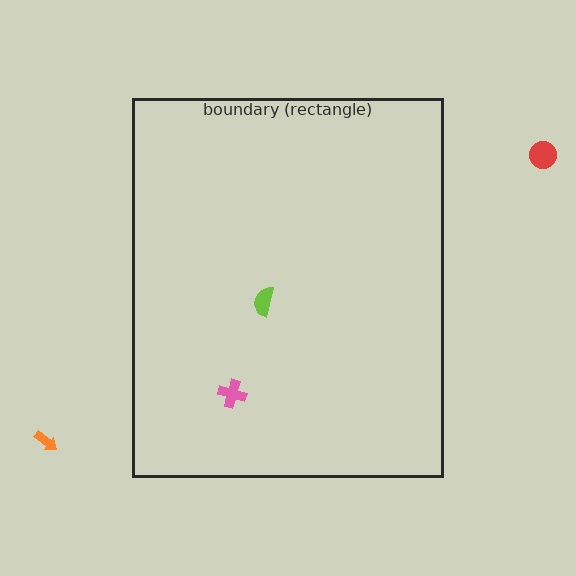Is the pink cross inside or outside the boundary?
Inside.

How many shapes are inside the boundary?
2 inside, 2 outside.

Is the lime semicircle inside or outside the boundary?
Inside.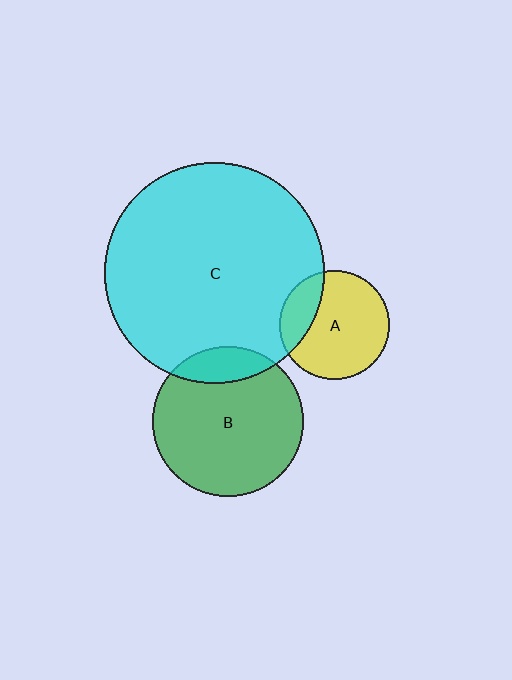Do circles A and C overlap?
Yes.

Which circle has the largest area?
Circle C (cyan).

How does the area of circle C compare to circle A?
Approximately 4.1 times.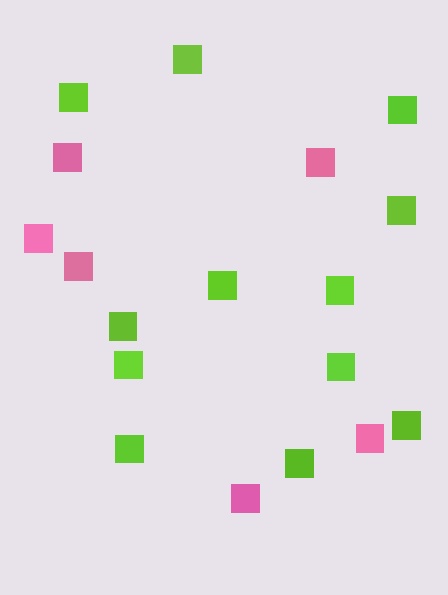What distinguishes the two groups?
There are 2 groups: one group of pink squares (6) and one group of lime squares (12).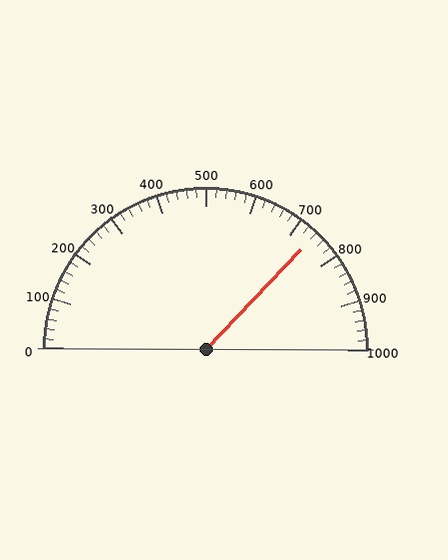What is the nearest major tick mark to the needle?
The nearest major tick mark is 700.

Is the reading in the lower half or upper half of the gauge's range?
The reading is in the upper half of the range (0 to 1000).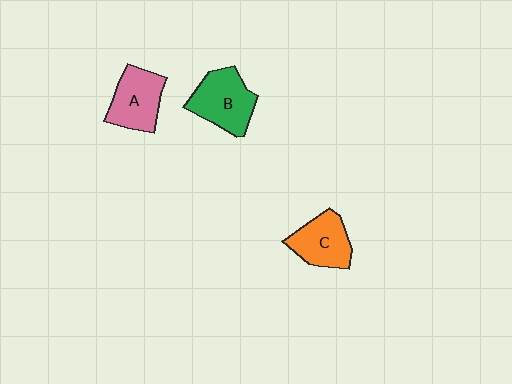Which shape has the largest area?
Shape B (green).